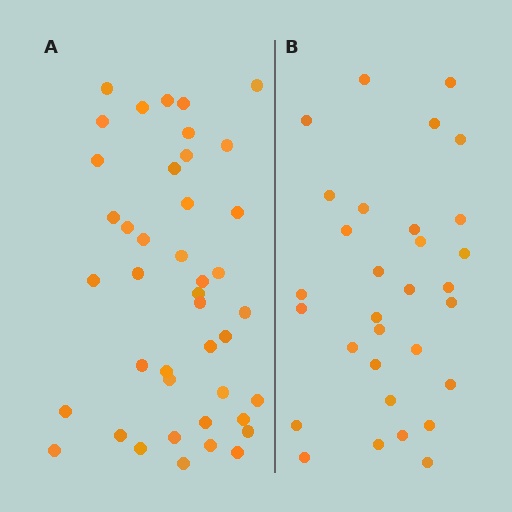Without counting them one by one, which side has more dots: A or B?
Region A (the left region) has more dots.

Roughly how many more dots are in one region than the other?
Region A has roughly 12 or so more dots than region B.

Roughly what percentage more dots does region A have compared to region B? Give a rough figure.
About 35% more.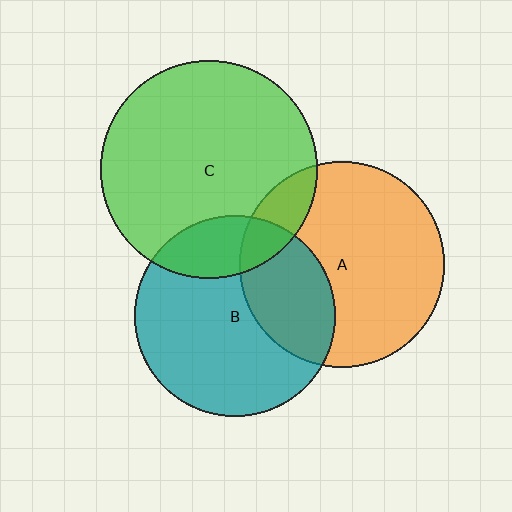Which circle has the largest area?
Circle C (green).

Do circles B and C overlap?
Yes.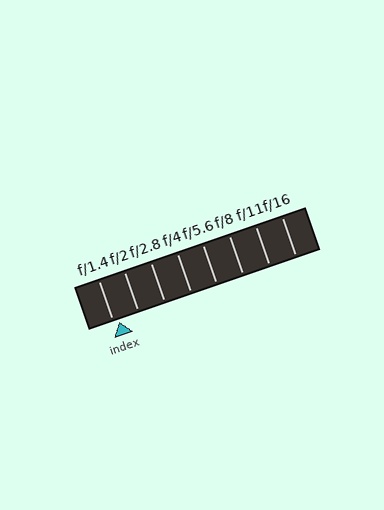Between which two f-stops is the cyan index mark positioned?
The index mark is between f/1.4 and f/2.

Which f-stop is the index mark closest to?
The index mark is closest to f/1.4.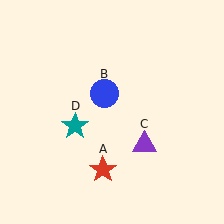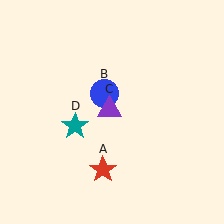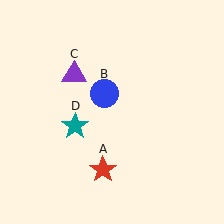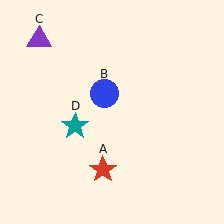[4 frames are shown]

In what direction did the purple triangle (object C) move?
The purple triangle (object C) moved up and to the left.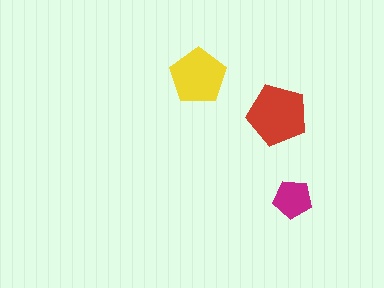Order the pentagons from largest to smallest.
the red one, the yellow one, the magenta one.